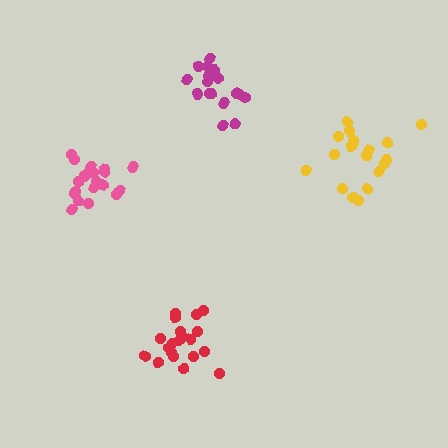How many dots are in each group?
Group 1: 19 dots, Group 2: 20 dots, Group 3: 21 dots, Group 4: 17 dots (77 total).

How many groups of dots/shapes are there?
There are 4 groups.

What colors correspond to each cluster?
The clusters are colored: yellow, pink, red, magenta.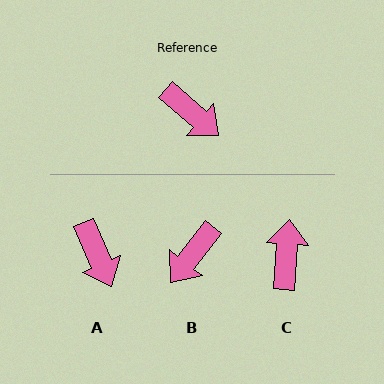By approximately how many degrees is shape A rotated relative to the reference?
Approximately 26 degrees clockwise.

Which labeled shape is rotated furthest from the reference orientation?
C, about 127 degrees away.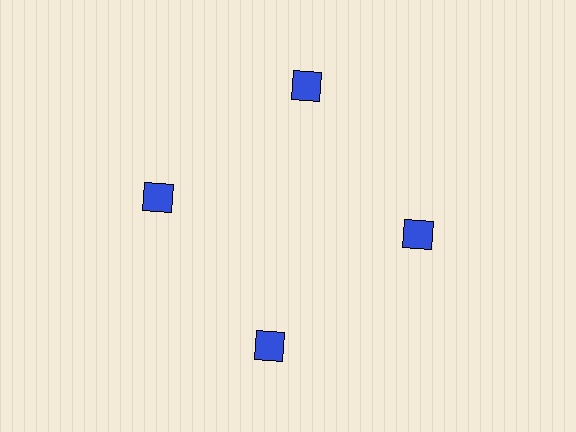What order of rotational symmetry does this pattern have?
This pattern has 4-fold rotational symmetry.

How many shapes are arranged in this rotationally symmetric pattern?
There are 4 shapes, arranged in 4 groups of 1.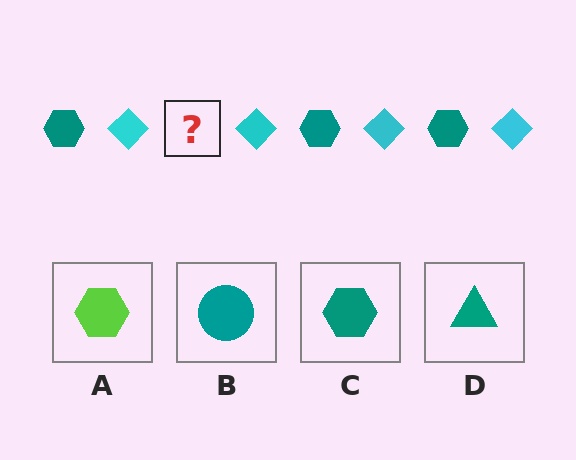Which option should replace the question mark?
Option C.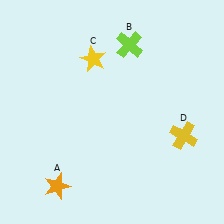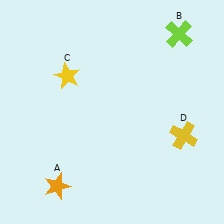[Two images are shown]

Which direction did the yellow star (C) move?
The yellow star (C) moved left.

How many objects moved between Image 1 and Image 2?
2 objects moved between the two images.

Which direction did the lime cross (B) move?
The lime cross (B) moved right.